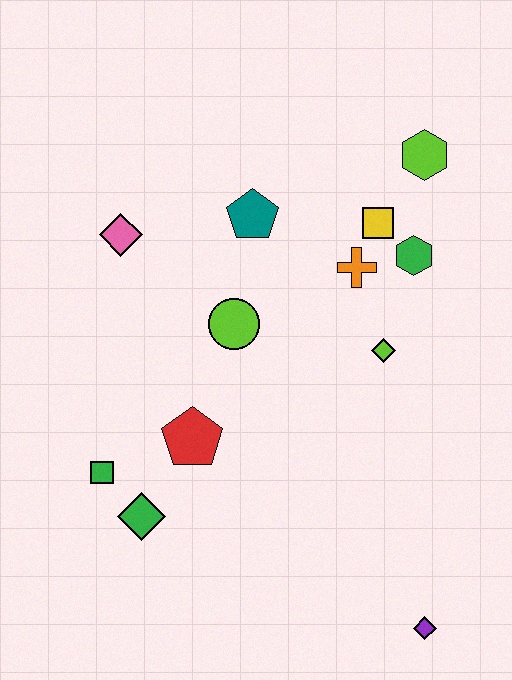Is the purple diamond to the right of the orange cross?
Yes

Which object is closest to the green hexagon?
The yellow square is closest to the green hexagon.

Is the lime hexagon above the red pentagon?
Yes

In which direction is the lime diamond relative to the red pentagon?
The lime diamond is to the right of the red pentagon.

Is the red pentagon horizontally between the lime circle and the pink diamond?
Yes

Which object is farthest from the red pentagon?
The lime hexagon is farthest from the red pentagon.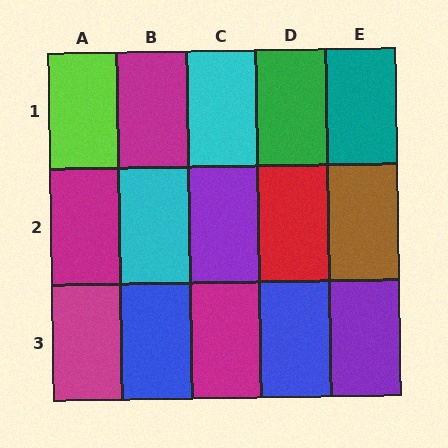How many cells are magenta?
4 cells are magenta.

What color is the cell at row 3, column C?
Magenta.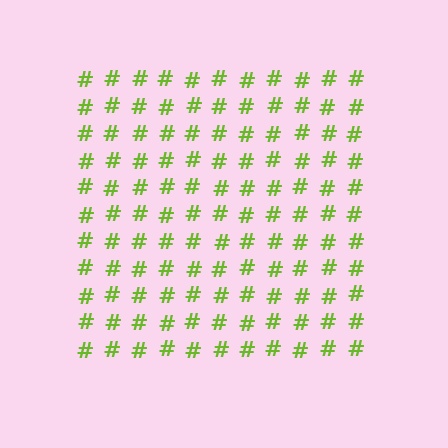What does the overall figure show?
The overall figure shows a square.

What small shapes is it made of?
It is made of small hash symbols.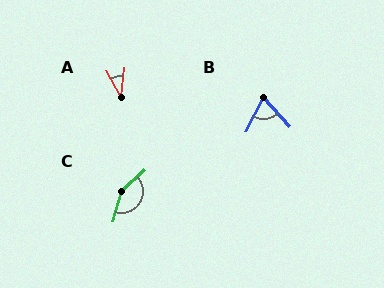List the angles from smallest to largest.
A (34°), B (69°), C (148°).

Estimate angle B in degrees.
Approximately 69 degrees.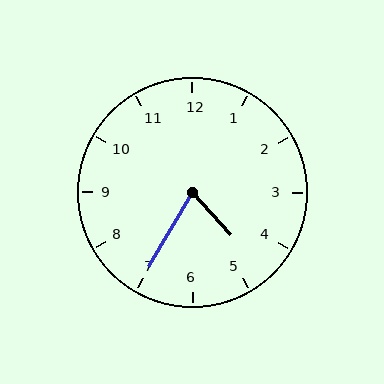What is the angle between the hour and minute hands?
Approximately 72 degrees.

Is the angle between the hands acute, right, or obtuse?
It is acute.